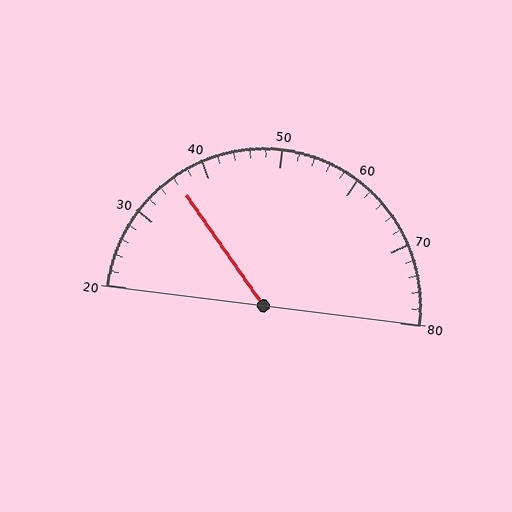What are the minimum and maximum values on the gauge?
The gauge ranges from 20 to 80.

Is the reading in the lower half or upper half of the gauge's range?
The reading is in the lower half of the range (20 to 80).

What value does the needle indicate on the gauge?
The needle indicates approximately 36.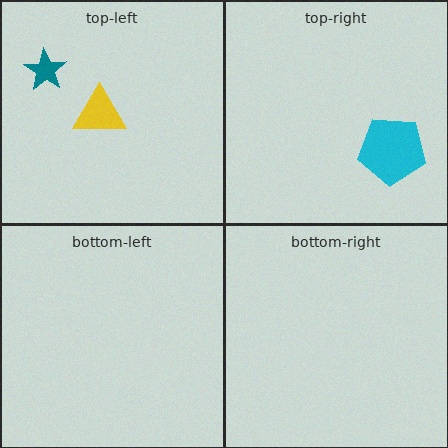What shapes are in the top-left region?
The yellow triangle, the teal star.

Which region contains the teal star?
The top-left region.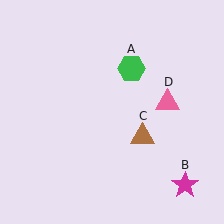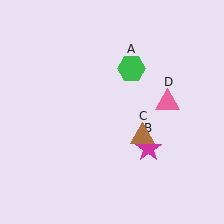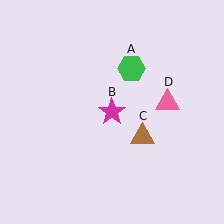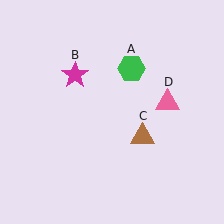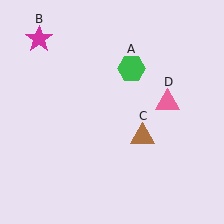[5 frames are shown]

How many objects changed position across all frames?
1 object changed position: magenta star (object B).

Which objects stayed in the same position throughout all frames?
Green hexagon (object A) and brown triangle (object C) and pink triangle (object D) remained stationary.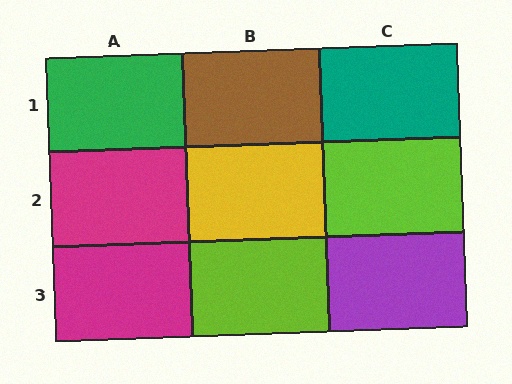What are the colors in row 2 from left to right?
Magenta, yellow, lime.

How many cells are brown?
1 cell is brown.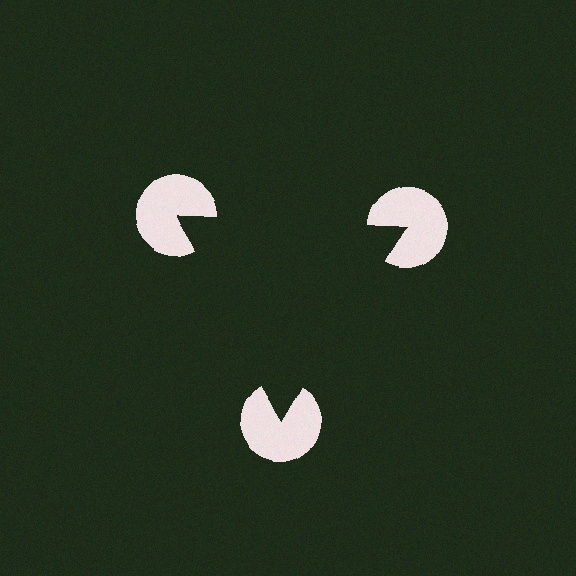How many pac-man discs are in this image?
There are 3 — one at each vertex of the illusory triangle.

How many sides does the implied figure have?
3 sides.